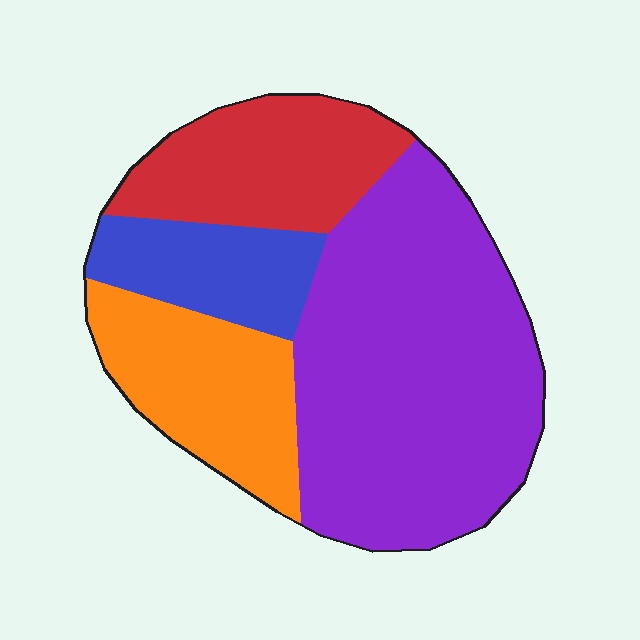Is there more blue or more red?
Red.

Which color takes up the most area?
Purple, at roughly 50%.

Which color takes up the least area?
Blue, at roughly 15%.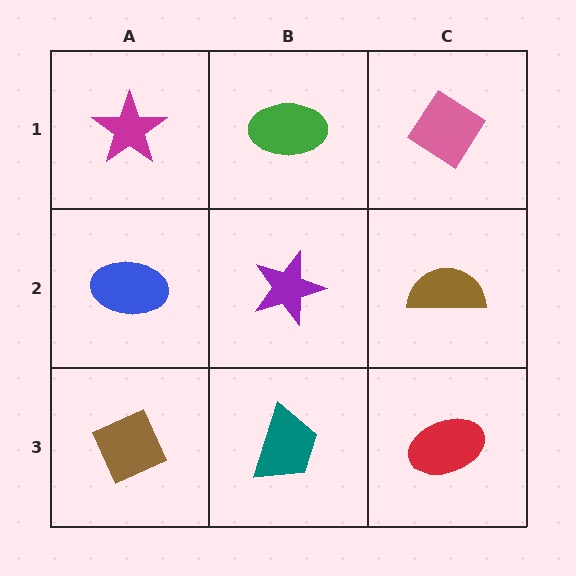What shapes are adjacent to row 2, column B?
A green ellipse (row 1, column B), a teal trapezoid (row 3, column B), a blue ellipse (row 2, column A), a brown semicircle (row 2, column C).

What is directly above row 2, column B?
A green ellipse.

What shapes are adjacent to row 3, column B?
A purple star (row 2, column B), a brown diamond (row 3, column A), a red ellipse (row 3, column C).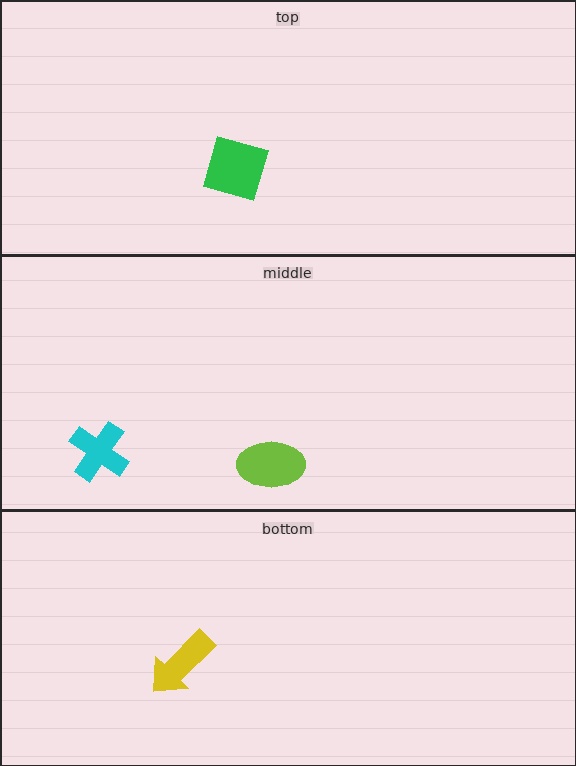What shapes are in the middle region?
The lime ellipse, the cyan cross.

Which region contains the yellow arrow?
The bottom region.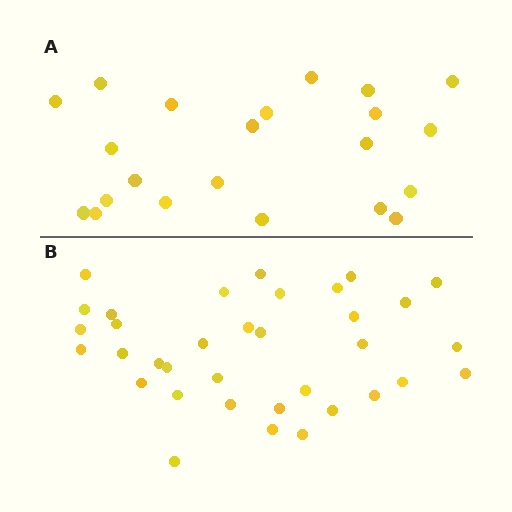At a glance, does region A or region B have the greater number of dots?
Region B (the bottom region) has more dots.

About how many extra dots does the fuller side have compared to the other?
Region B has approximately 15 more dots than region A.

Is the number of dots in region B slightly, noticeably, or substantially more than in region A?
Region B has substantially more. The ratio is roughly 1.6 to 1.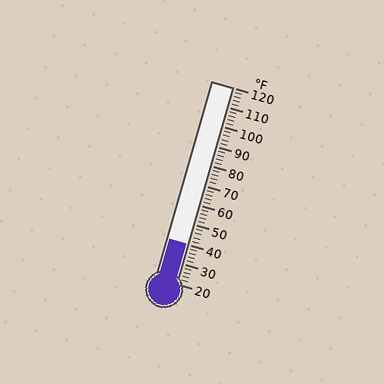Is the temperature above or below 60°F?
The temperature is below 60°F.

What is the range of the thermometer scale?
The thermometer scale ranges from 20°F to 120°F.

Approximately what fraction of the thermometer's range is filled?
The thermometer is filled to approximately 20% of its range.